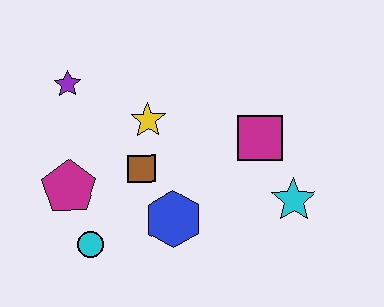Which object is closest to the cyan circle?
The magenta pentagon is closest to the cyan circle.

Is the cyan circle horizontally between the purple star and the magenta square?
Yes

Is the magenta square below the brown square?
No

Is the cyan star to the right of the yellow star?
Yes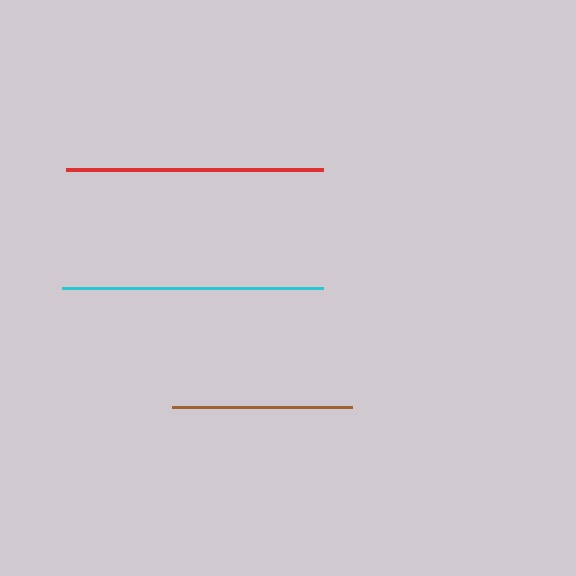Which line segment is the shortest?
The brown line is the shortest at approximately 180 pixels.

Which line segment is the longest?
The cyan line is the longest at approximately 262 pixels.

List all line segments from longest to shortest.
From longest to shortest: cyan, red, brown.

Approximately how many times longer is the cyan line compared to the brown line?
The cyan line is approximately 1.5 times the length of the brown line.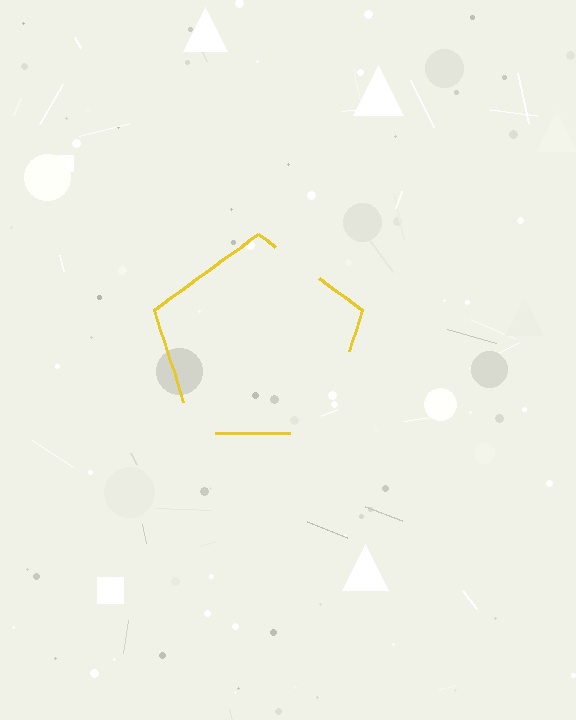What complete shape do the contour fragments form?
The contour fragments form a pentagon.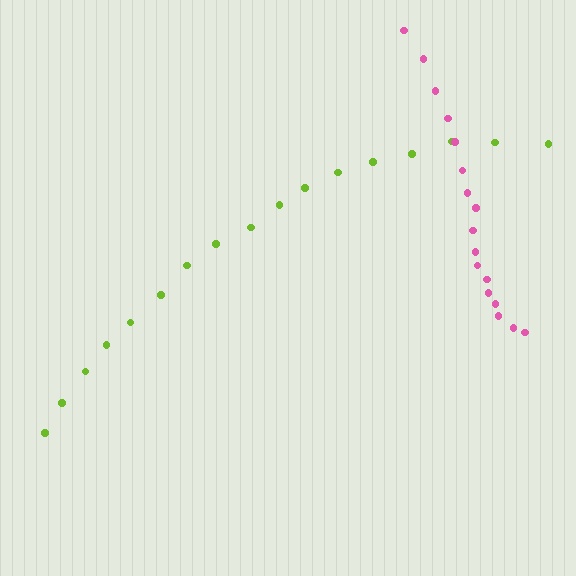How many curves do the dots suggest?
There are 2 distinct paths.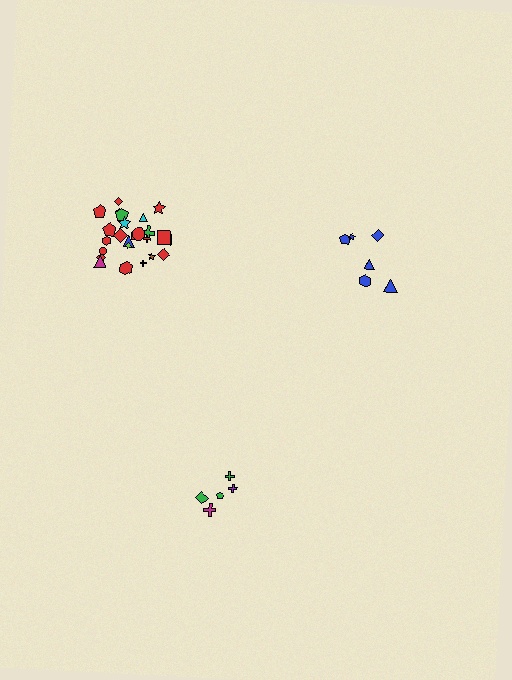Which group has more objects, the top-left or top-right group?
The top-left group.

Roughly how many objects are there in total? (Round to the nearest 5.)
Roughly 35 objects in total.